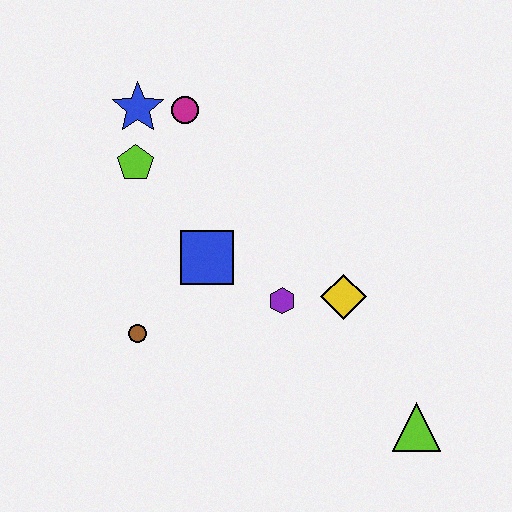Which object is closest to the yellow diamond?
The purple hexagon is closest to the yellow diamond.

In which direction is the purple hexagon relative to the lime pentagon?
The purple hexagon is to the right of the lime pentagon.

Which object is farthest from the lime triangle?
The blue star is farthest from the lime triangle.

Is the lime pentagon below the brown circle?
No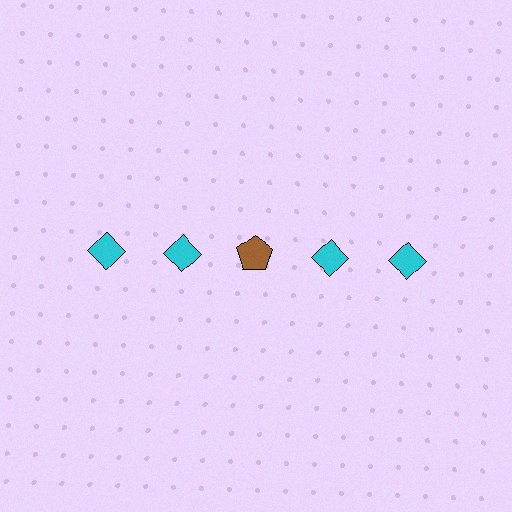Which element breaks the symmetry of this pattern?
The brown pentagon in the top row, center column breaks the symmetry. All other shapes are cyan diamonds.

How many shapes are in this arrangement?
There are 5 shapes arranged in a grid pattern.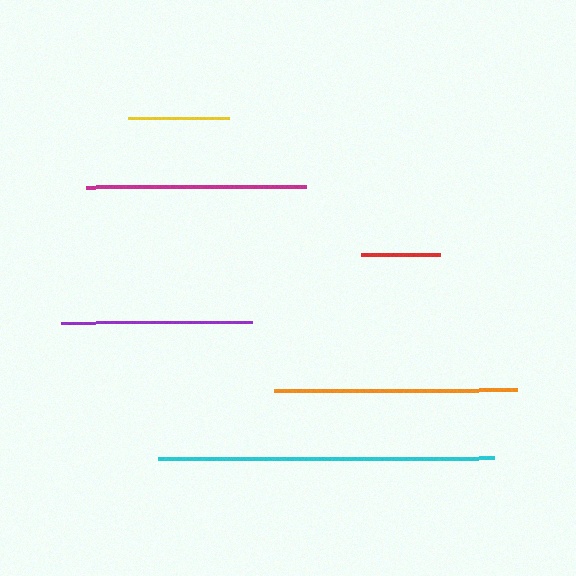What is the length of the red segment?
The red segment is approximately 79 pixels long.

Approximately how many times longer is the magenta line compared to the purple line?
The magenta line is approximately 1.2 times the length of the purple line.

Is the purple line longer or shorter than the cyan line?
The cyan line is longer than the purple line.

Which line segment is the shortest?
The red line is the shortest at approximately 79 pixels.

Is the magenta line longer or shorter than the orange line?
The orange line is longer than the magenta line.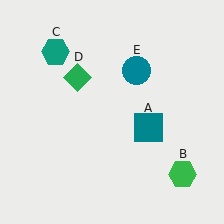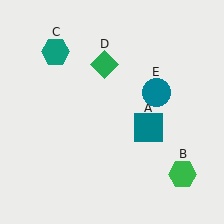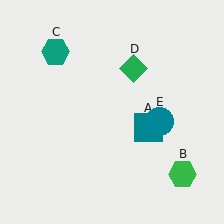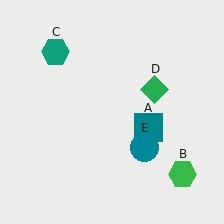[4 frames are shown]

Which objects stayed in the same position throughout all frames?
Teal square (object A) and green hexagon (object B) and teal hexagon (object C) remained stationary.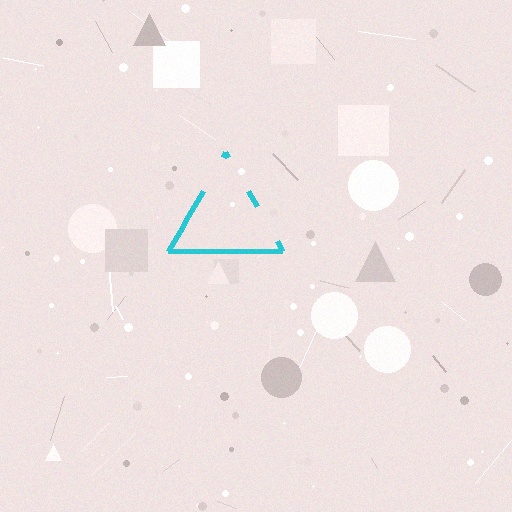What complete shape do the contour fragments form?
The contour fragments form a triangle.